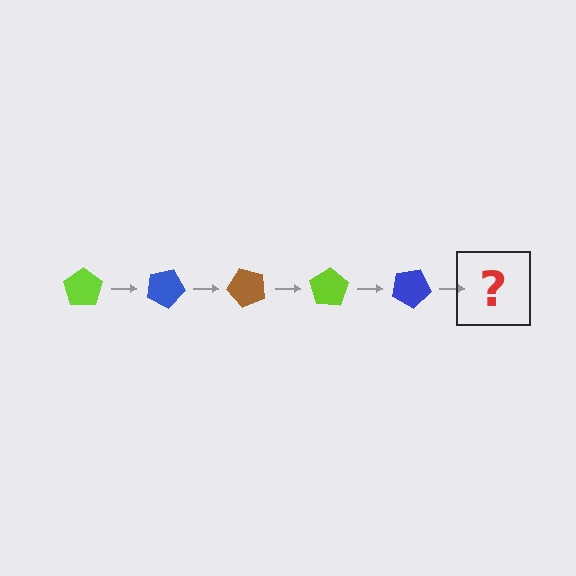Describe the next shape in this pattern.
It should be a brown pentagon, rotated 125 degrees from the start.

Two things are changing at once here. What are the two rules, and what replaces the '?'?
The two rules are that it rotates 25 degrees each step and the color cycles through lime, blue, and brown. The '?' should be a brown pentagon, rotated 125 degrees from the start.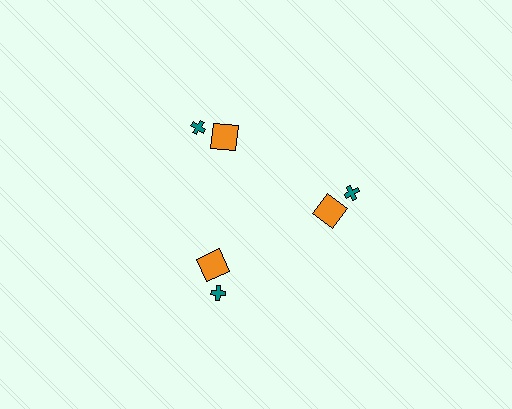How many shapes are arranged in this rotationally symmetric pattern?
There are 6 shapes, arranged in 3 groups of 2.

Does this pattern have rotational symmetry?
Yes, this pattern has 3-fold rotational symmetry. It looks the same after rotating 120 degrees around the center.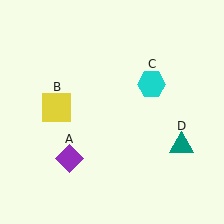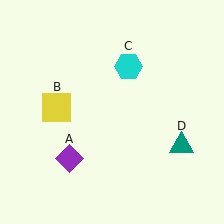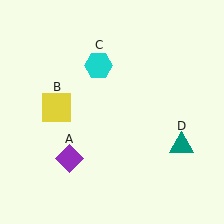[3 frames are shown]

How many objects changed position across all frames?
1 object changed position: cyan hexagon (object C).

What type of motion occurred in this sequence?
The cyan hexagon (object C) rotated counterclockwise around the center of the scene.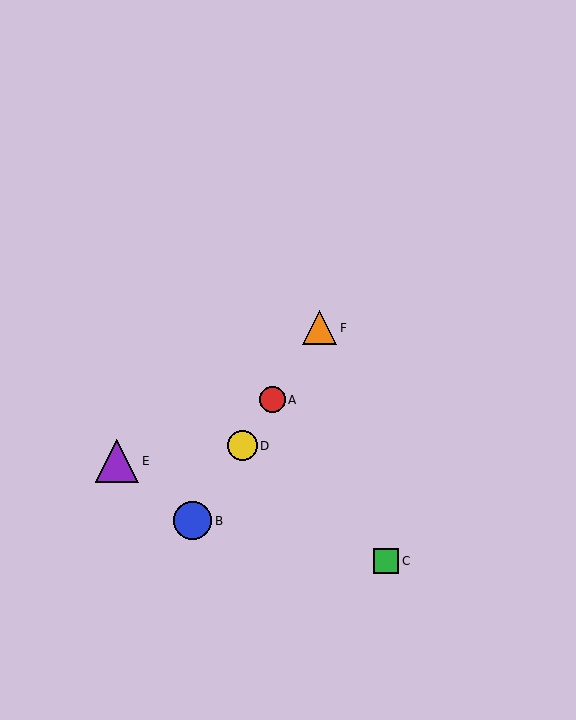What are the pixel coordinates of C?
Object C is at (386, 561).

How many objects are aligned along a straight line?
4 objects (A, B, D, F) are aligned along a straight line.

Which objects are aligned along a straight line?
Objects A, B, D, F are aligned along a straight line.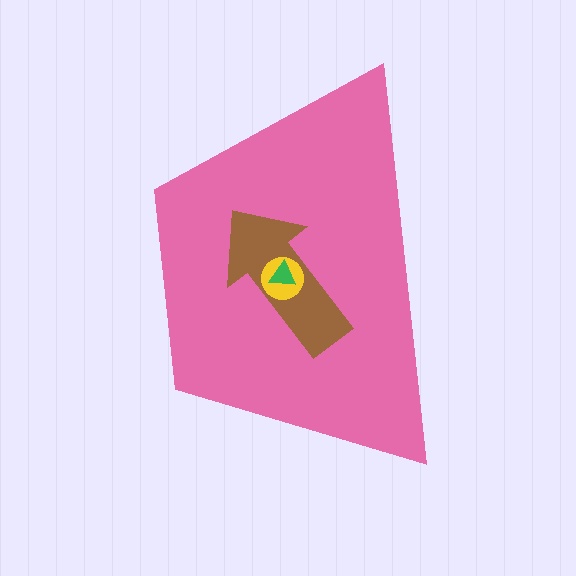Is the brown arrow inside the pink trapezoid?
Yes.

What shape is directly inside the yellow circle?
The green triangle.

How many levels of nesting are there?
4.